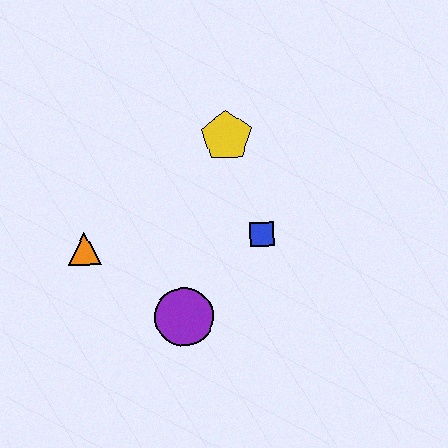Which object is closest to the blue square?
The yellow pentagon is closest to the blue square.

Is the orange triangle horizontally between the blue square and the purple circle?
No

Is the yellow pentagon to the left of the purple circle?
No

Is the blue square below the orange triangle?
No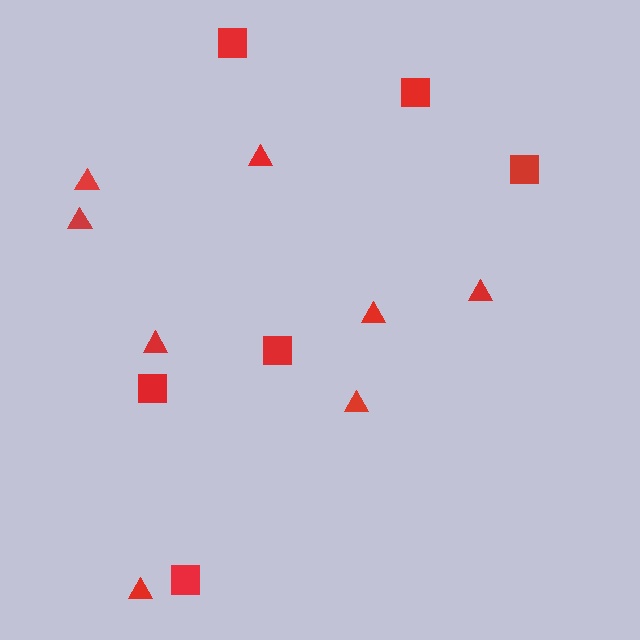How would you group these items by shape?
There are 2 groups: one group of triangles (8) and one group of squares (6).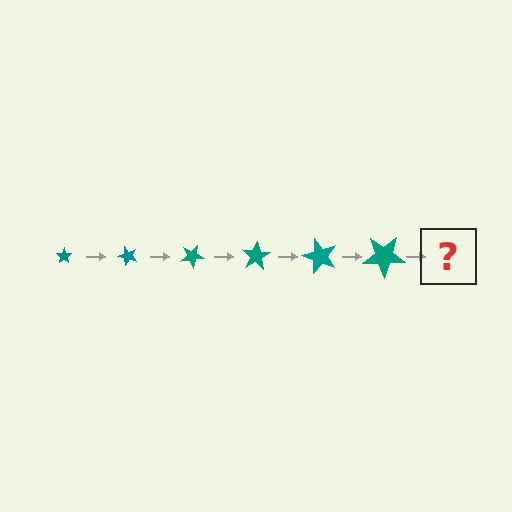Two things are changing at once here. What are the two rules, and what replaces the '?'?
The two rules are that the star grows larger each step and it rotates 50 degrees each step. The '?' should be a star, larger than the previous one and rotated 300 degrees from the start.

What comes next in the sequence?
The next element should be a star, larger than the previous one and rotated 300 degrees from the start.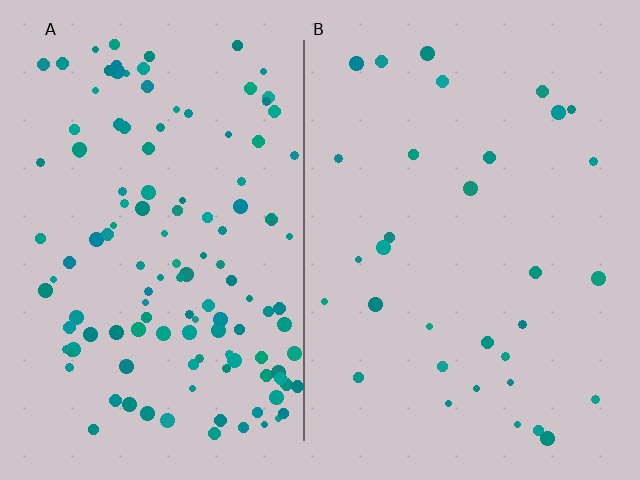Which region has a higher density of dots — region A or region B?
A (the left).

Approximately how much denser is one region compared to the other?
Approximately 3.9× — region A over region B.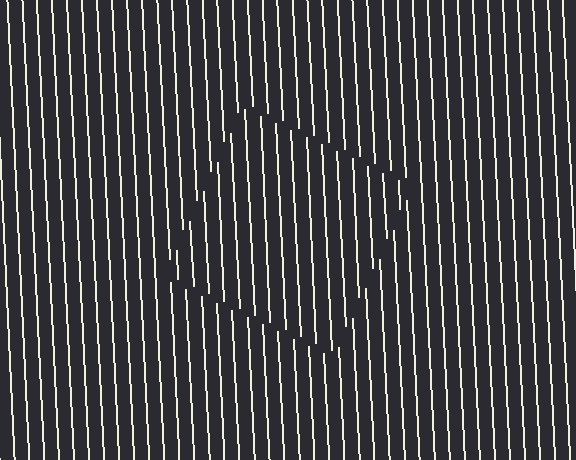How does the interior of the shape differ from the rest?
The interior of the shape contains the same grating, shifted by half a period — the contour is defined by the phase discontinuity where line-ends from the inner and outer gratings abut.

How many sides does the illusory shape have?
4 sides — the line-ends trace a square.